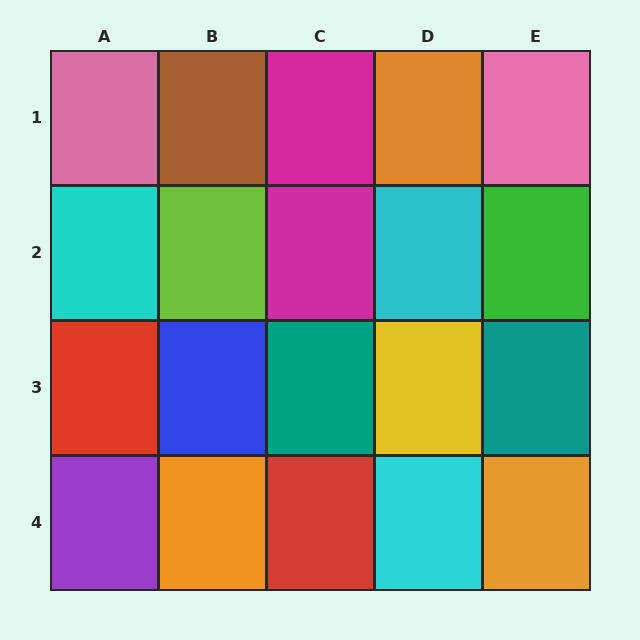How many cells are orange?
3 cells are orange.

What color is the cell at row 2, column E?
Green.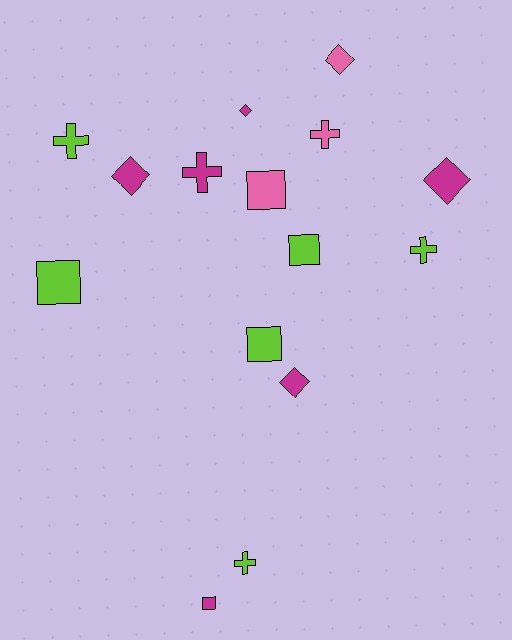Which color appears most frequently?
Magenta, with 6 objects.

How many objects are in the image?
There are 15 objects.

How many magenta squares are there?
There is 1 magenta square.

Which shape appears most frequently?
Square, with 5 objects.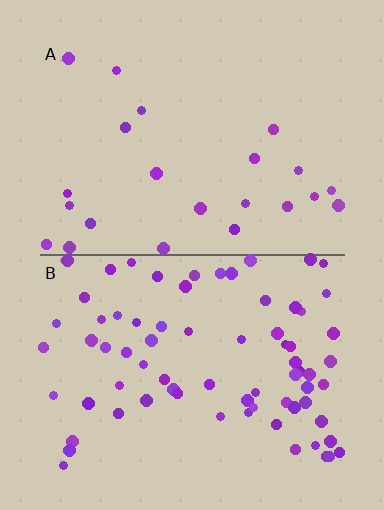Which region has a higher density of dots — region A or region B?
B (the bottom).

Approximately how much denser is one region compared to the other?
Approximately 3.3× — region B over region A.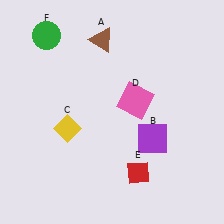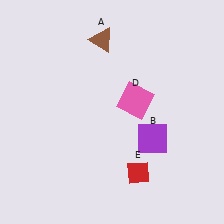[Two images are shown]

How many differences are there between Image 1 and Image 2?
There are 2 differences between the two images.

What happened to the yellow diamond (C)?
The yellow diamond (C) was removed in Image 2. It was in the bottom-left area of Image 1.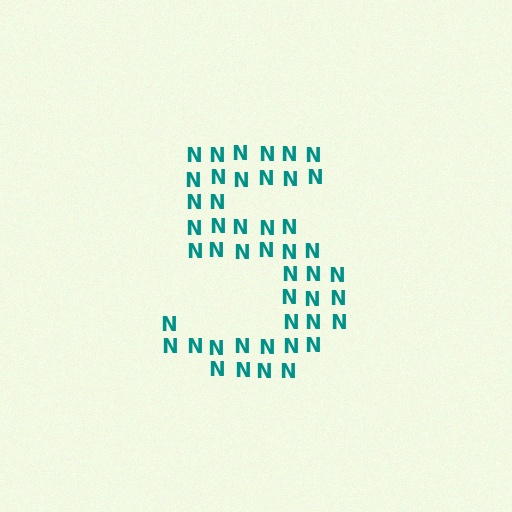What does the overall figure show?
The overall figure shows the digit 5.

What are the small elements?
The small elements are letter N's.